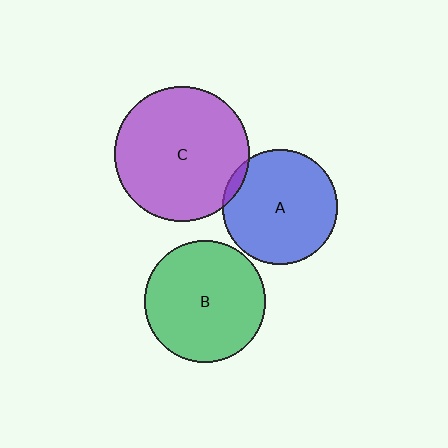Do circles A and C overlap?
Yes.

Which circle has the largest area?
Circle C (purple).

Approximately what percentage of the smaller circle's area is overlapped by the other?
Approximately 5%.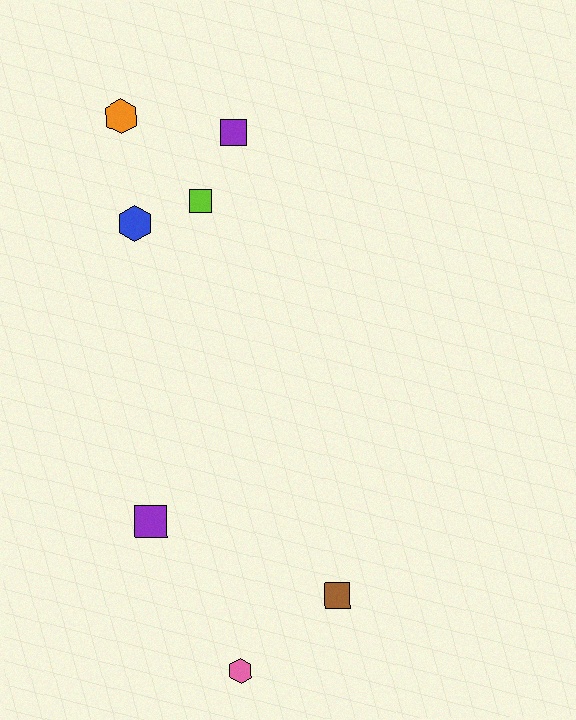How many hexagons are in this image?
There are 3 hexagons.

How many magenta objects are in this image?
There are no magenta objects.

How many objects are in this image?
There are 7 objects.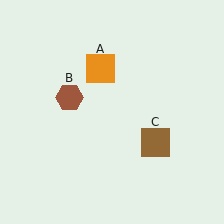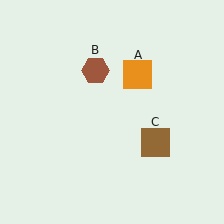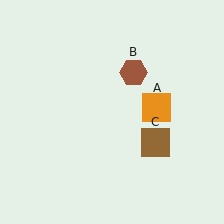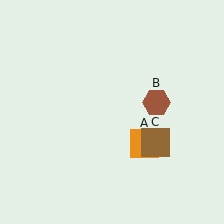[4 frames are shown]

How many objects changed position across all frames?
2 objects changed position: orange square (object A), brown hexagon (object B).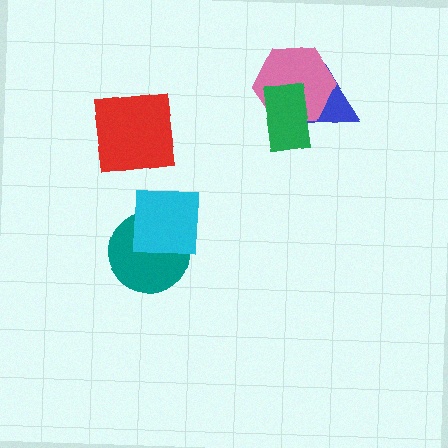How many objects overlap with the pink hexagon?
2 objects overlap with the pink hexagon.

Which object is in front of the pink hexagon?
The green rectangle is in front of the pink hexagon.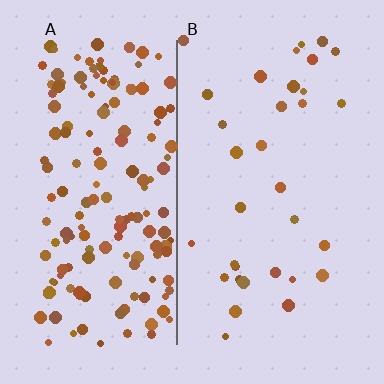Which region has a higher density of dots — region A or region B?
A (the left).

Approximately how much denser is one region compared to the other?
Approximately 4.8× — region A over region B.